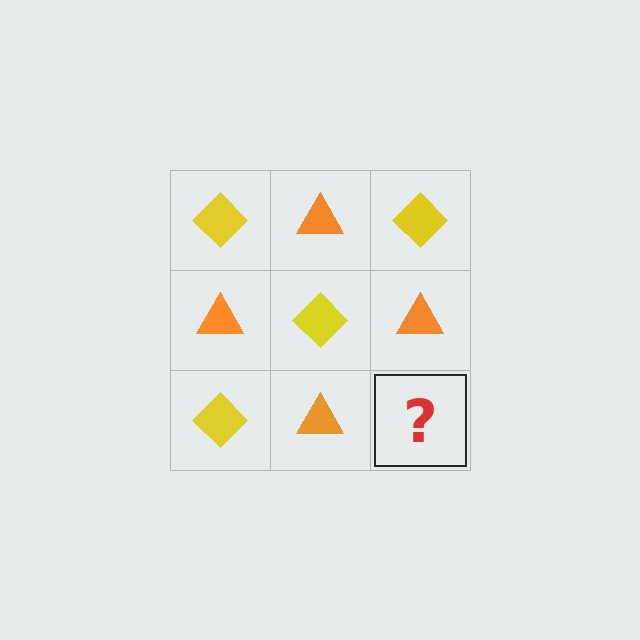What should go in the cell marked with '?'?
The missing cell should contain a yellow diamond.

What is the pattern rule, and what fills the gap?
The rule is that it alternates yellow diamond and orange triangle in a checkerboard pattern. The gap should be filled with a yellow diamond.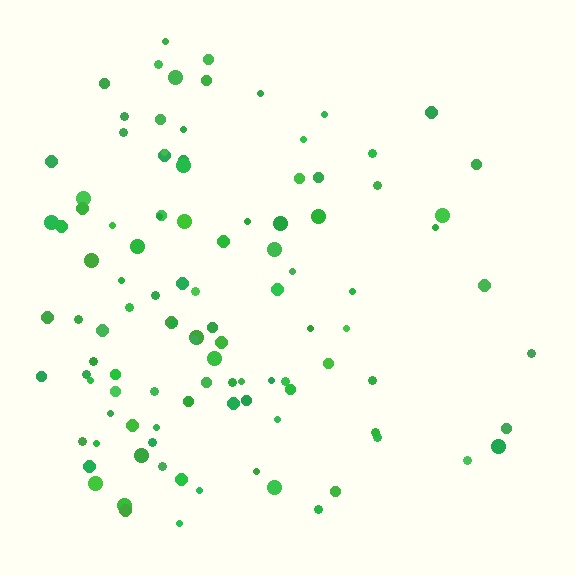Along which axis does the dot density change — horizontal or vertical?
Horizontal.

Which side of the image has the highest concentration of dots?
The left.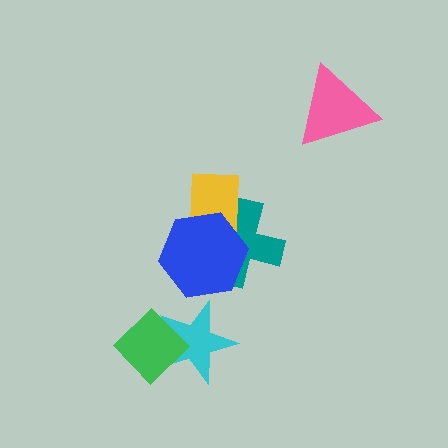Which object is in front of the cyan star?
The green diamond is in front of the cyan star.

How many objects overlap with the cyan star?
1 object overlaps with the cyan star.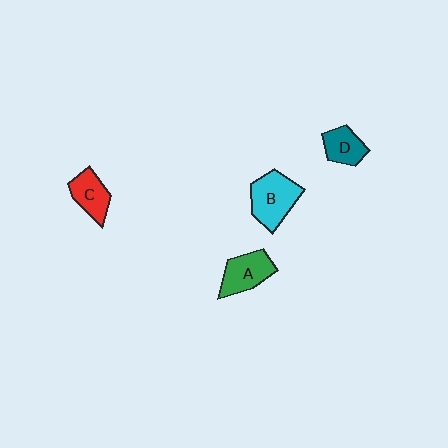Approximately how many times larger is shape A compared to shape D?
Approximately 1.3 times.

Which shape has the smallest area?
Shape D (teal).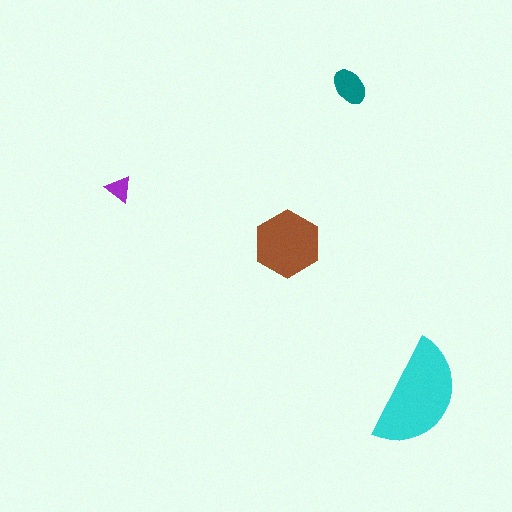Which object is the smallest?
The purple triangle.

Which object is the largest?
The cyan semicircle.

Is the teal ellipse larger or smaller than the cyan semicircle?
Smaller.